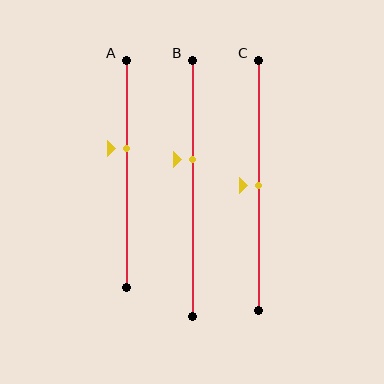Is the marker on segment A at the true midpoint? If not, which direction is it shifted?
No, the marker on segment A is shifted upward by about 11% of the segment length.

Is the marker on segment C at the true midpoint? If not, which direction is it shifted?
Yes, the marker on segment C is at the true midpoint.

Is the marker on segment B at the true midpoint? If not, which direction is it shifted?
No, the marker on segment B is shifted upward by about 11% of the segment length.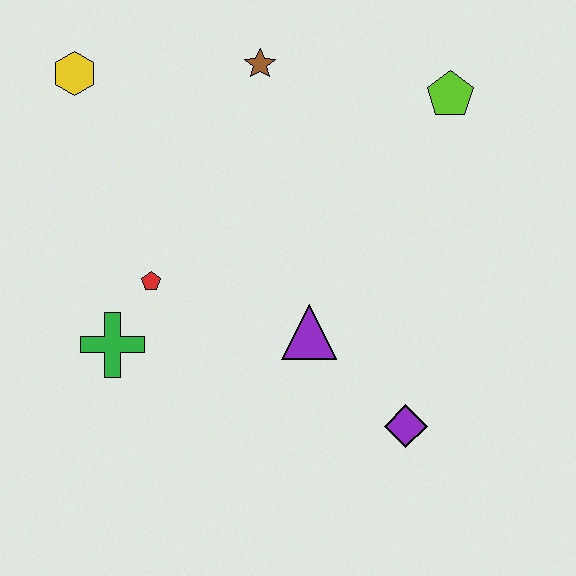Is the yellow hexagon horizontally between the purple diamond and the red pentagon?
No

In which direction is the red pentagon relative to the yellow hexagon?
The red pentagon is below the yellow hexagon.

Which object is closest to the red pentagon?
The green cross is closest to the red pentagon.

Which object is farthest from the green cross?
The lime pentagon is farthest from the green cross.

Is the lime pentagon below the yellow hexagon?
Yes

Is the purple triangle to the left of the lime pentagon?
Yes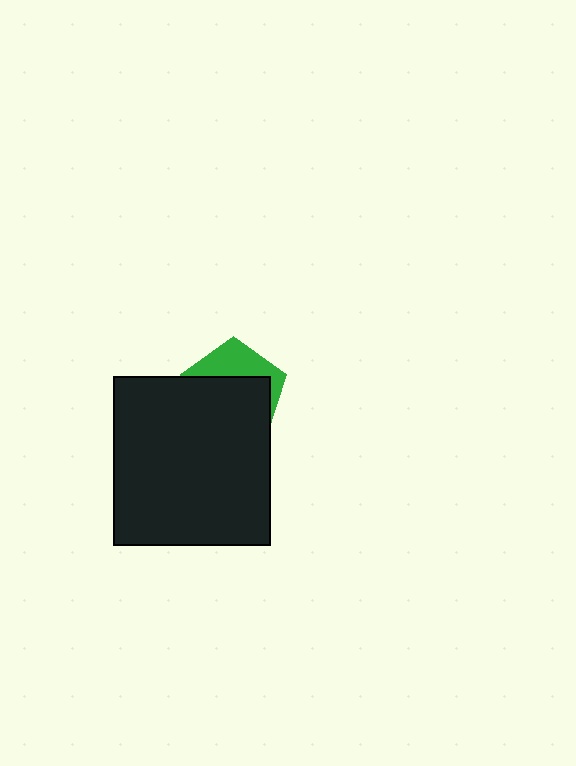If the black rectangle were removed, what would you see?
You would see the complete green pentagon.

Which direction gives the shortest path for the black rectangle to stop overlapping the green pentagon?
Moving down gives the shortest separation.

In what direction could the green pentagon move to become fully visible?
The green pentagon could move up. That would shift it out from behind the black rectangle entirely.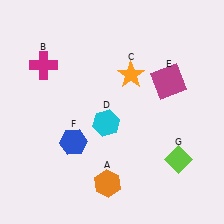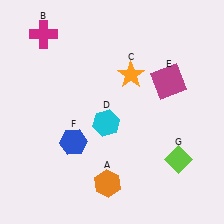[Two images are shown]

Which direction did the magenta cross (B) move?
The magenta cross (B) moved up.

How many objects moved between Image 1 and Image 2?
1 object moved between the two images.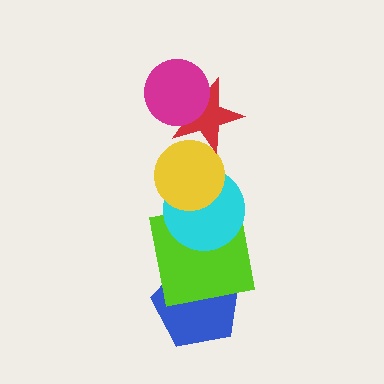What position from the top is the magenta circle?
The magenta circle is 1st from the top.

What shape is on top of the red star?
The magenta circle is on top of the red star.